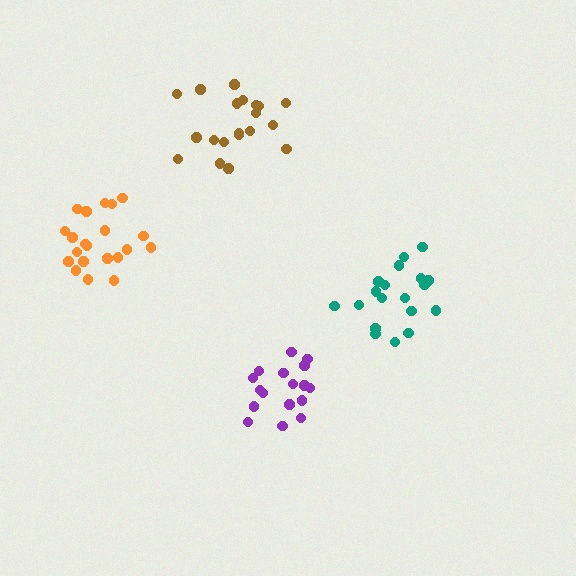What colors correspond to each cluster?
The clusters are colored: purple, teal, orange, brown.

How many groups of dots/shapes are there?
There are 4 groups.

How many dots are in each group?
Group 1: 17 dots, Group 2: 19 dots, Group 3: 21 dots, Group 4: 20 dots (77 total).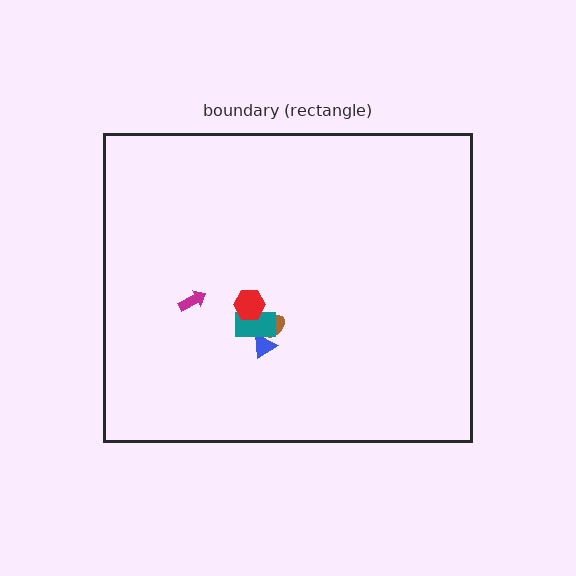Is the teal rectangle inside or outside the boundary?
Inside.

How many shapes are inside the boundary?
5 inside, 0 outside.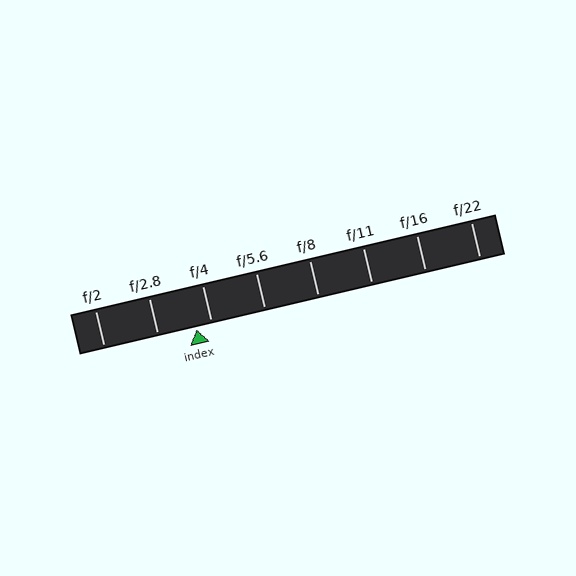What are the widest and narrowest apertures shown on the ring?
The widest aperture shown is f/2 and the narrowest is f/22.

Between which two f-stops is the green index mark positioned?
The index mark is between f/2.8 and f/4.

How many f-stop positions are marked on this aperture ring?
There are 8 f-stop positions marked.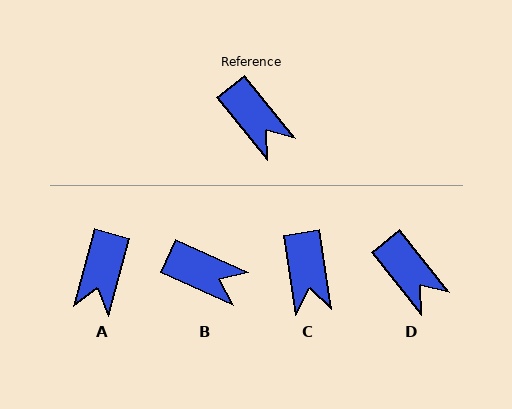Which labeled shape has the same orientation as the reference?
D.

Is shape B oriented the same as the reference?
No, it is off by about 26 degrees.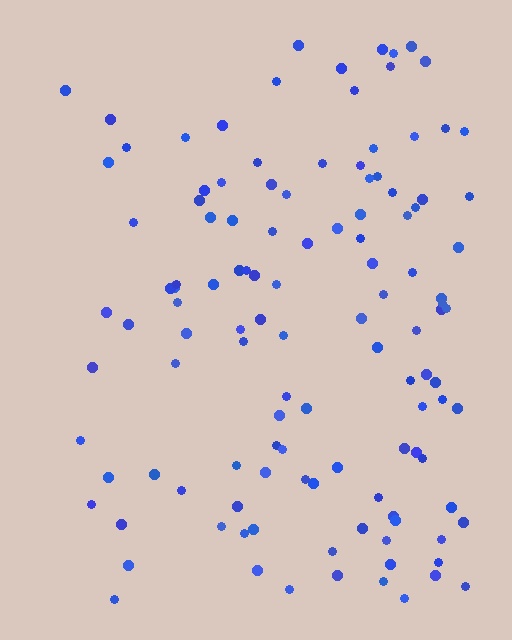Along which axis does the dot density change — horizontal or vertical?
Horizontal.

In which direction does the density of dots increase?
From left to right, with the right side densest.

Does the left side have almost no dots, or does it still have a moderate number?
Still a moderate number, just noticeably fewer than the right.